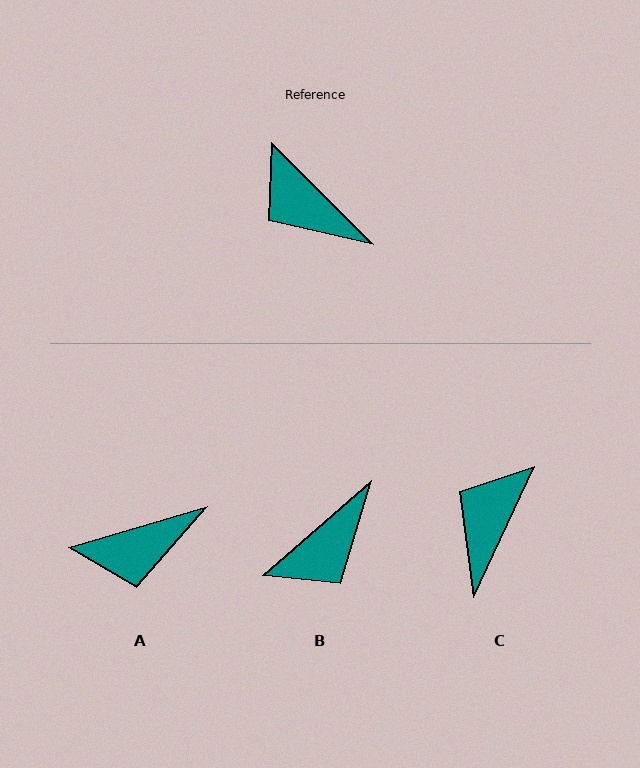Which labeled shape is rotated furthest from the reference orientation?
B, about 86 degrees away.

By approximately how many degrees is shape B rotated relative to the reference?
Approximately 86 degrees counter-clockwise.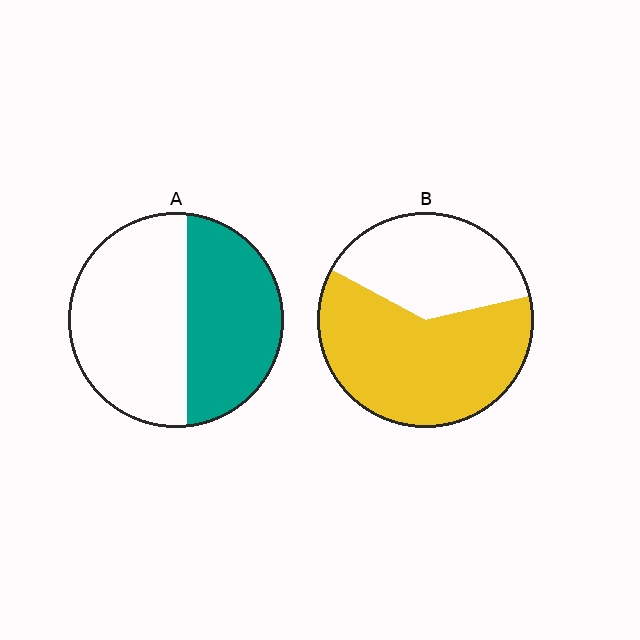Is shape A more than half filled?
No.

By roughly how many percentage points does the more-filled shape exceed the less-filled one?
By roughly 20 percentage points (B over A).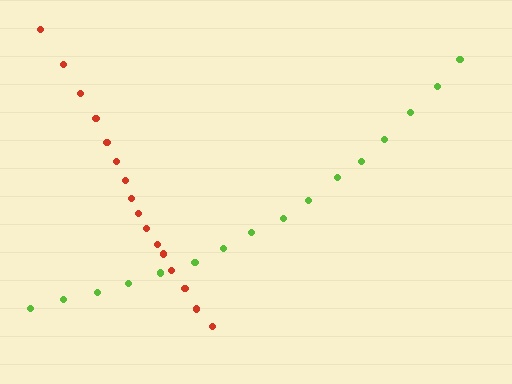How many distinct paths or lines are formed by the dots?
There are 2 distinct paths.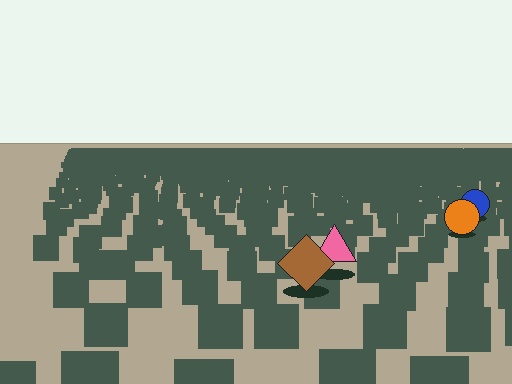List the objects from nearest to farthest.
From nearest to farthest: the brown diamond, the pink triangle, the orange circle, the blue circle.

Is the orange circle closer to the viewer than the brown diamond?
No. The brown diamond is closer — you can tell from the texture gradient: the ground texture is coarser near it.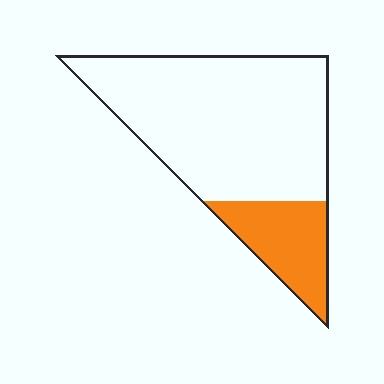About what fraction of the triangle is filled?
About one fifth (1/5).